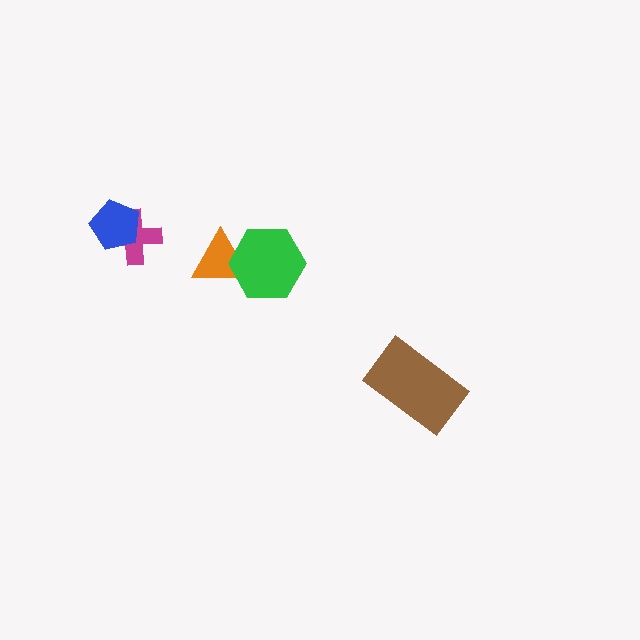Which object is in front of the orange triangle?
The green hexagon is in front of the orange triangle.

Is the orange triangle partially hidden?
Yes, it is partially covered by another shape.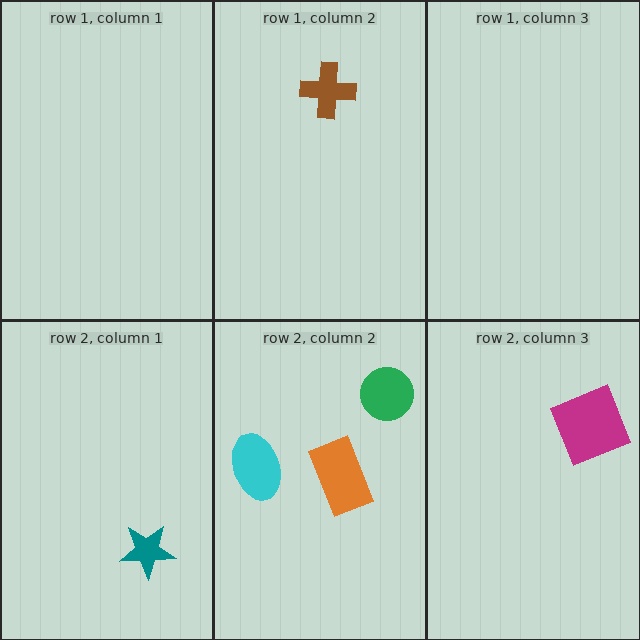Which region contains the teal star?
The row 2, column 1 region.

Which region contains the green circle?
The row 2, column 2 region.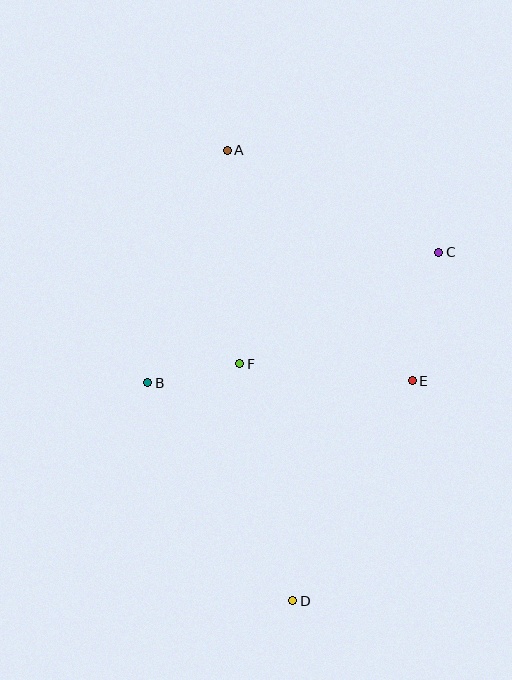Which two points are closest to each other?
Points B and F are closest to each other.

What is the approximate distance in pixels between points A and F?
The distance between A and F is approximately 214 pixels.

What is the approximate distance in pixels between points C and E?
The distance between C and E is approximately 131 pixels.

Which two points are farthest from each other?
Points A and D are farthest from each other.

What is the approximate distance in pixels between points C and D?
The distance between C and D is approximately 378 pixels.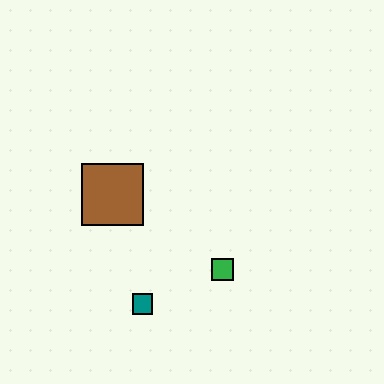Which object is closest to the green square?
The teal square is closest to the green square.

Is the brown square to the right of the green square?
No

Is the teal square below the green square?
Yes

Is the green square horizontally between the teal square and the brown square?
No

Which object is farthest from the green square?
The brown square is farthest from the green square.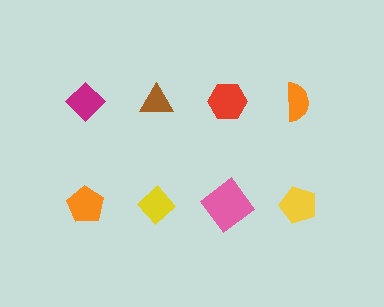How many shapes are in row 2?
4 shapes.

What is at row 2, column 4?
A yellow pentagon.